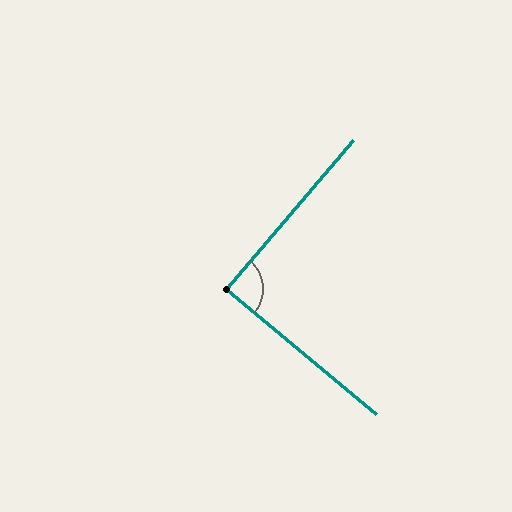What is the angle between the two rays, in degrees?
Approximately 89 degrees.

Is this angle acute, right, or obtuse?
It is approximately a right angle.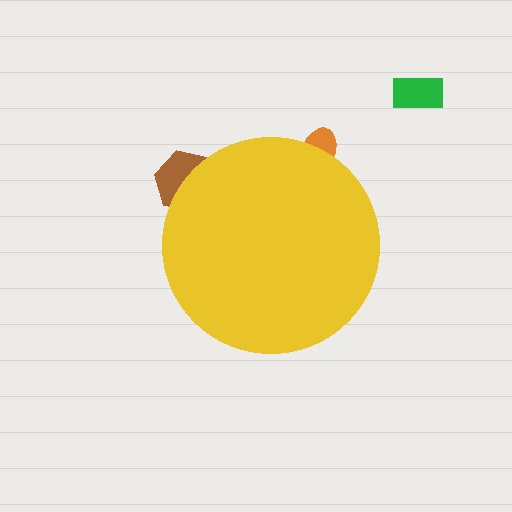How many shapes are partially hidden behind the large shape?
2 shapes are partially hidden.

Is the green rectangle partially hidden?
No, the green rectangle is fully visible.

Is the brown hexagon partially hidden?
Yes, the brown hexagon is partially hidden behind the yellow circle.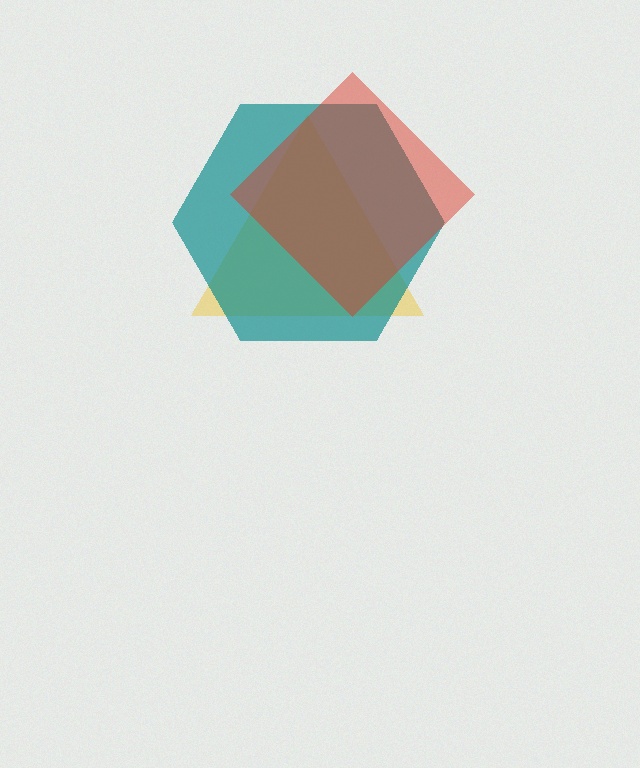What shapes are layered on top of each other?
The layered shapes are: a yellow triangle, a teal hexagon, a red diamond.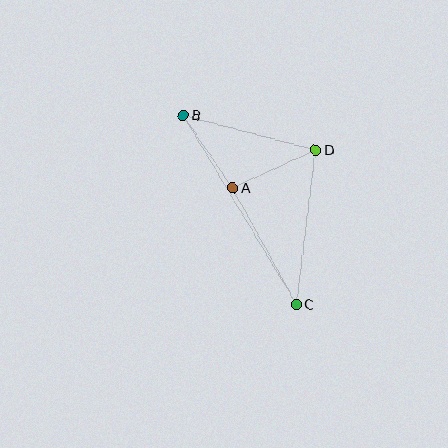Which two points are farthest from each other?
Points B and C are farthest from each other.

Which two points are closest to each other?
Points A and B are closest to each other.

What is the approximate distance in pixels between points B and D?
The distance between B and D is approximately 137 pixels.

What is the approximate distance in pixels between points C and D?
The distance between C and D is approximately 155 pixels.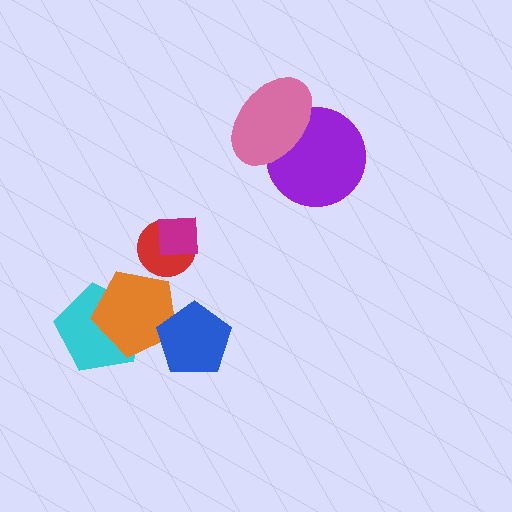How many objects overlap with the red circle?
1 object overlaps with the red circle.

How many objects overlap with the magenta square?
1 object overlaps with the magenta square.